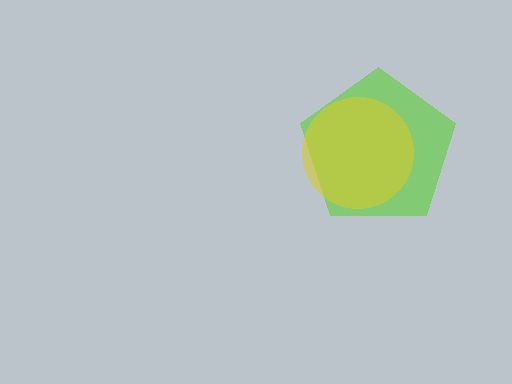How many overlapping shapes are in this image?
There are 2 overlapping shapes in the image.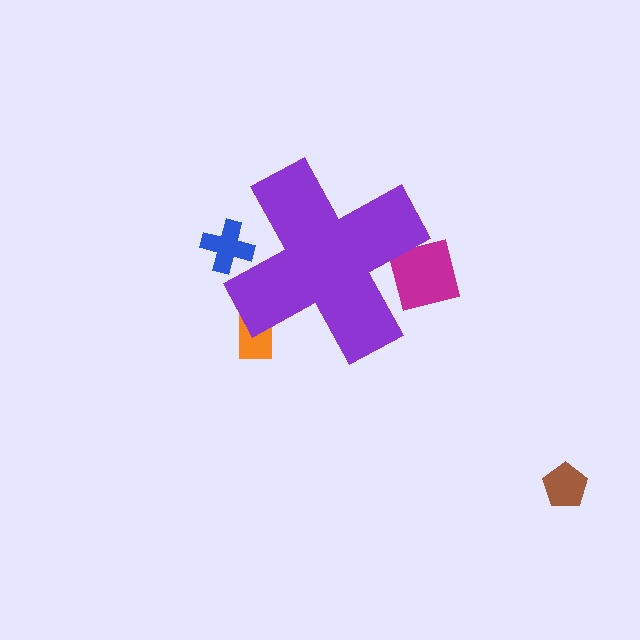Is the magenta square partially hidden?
Yes, the magenta square is partially hidden behind the purple cross.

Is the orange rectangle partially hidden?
Yes, the orange rectangle is partially hidden behind the purple cross.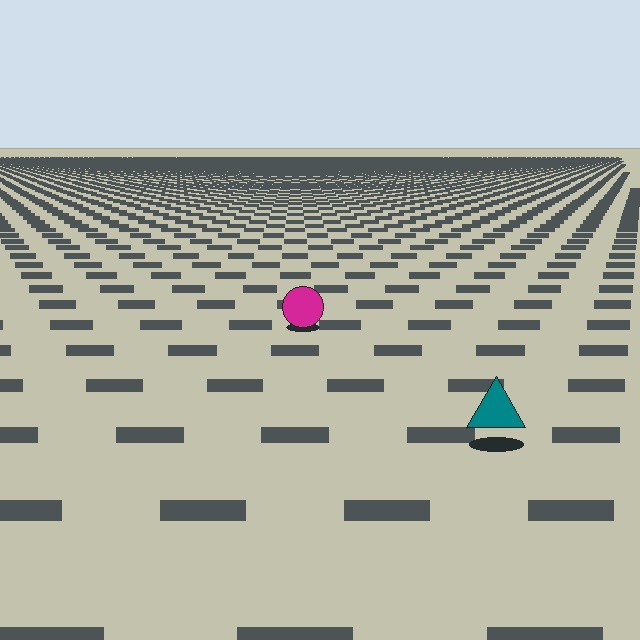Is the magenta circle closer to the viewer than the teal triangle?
No. The teal triangle is closer — you can tell from the texture gradient: the ground texture is coarser near it.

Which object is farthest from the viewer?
The magenta circle is farthest from the viewer. It appears smaller and the ground texture around it is denser.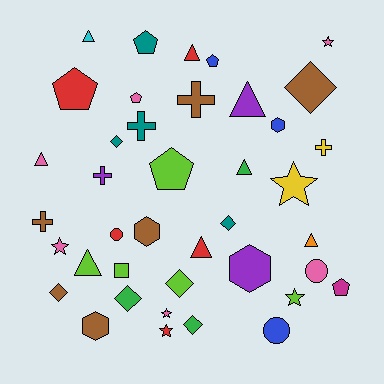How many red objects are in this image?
There are 5 red objects.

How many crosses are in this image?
There are 5 crosses.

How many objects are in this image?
There are 40 objects.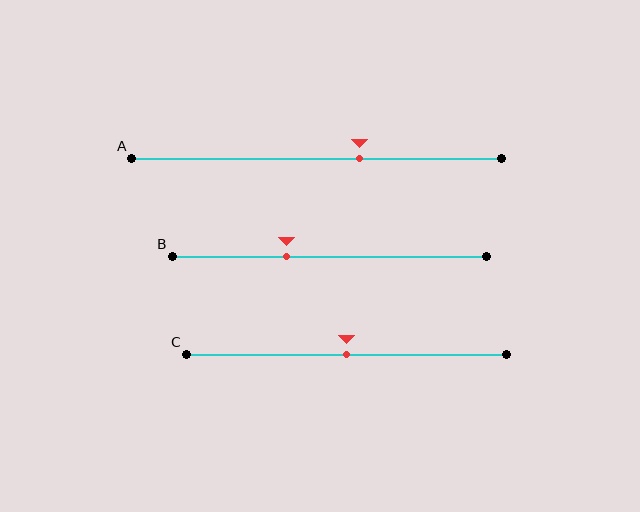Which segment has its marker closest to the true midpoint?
Segment C has its marker closest to the true midpoint.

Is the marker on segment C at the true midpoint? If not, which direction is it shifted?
Yes, the marker on segment C is at the true midpoint.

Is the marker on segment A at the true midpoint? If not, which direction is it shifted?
No, the marker on segment A is shifted to the right by about 12% of the segment length.